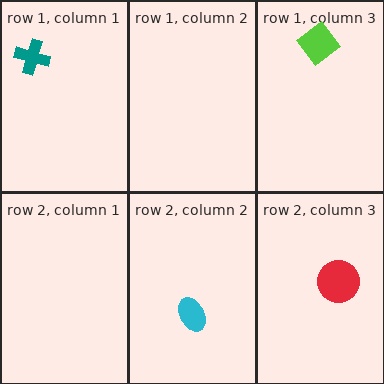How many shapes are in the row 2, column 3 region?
1.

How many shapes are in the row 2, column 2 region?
1.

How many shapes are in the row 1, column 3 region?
1.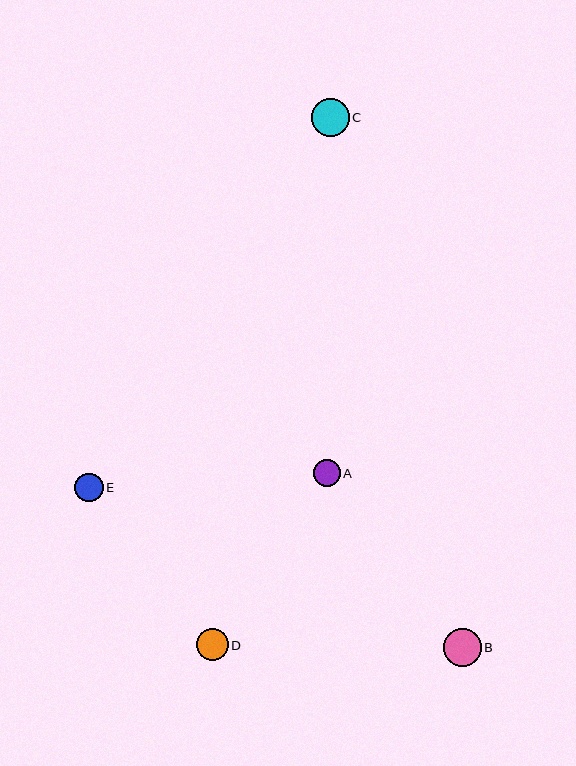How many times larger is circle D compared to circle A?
Circle D is approximately 1.2 times the size of circle A.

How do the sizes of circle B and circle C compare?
Circle B and circle C are approximately the same size.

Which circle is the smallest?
Circle A is the smallest with a size of approximately 27 pixels.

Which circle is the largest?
Circle B is the largest with a size of approximately 38 pixels.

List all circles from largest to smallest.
From largest to smallest: B, C, D, E, A.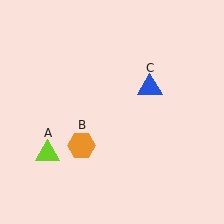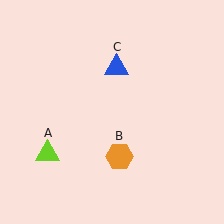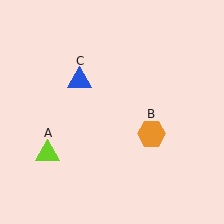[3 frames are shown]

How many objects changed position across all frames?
2 objects changed position: orange hexagon (object B), blue triangle (object C).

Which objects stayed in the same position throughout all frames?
Lime triangle (object A) remained stationary.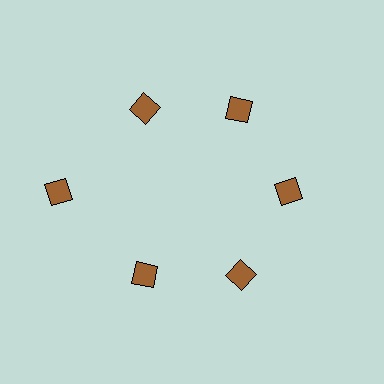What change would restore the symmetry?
The symmetry would be restored by moving it inward, back onto the ring so that all 6 diamonds sit at equal angles and equal distance from the center.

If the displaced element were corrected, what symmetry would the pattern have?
It would have 6-fold rotational symmetry — the pattern would map onto itself every 60 degrees.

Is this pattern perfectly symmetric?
No. The 6 brown diamonds are arranged in a ring, but one element near the 9 o'clock position is pushed outward from the center, breaking the 6-fold rotational symmetry.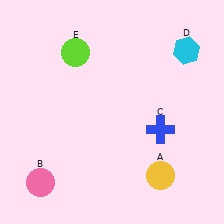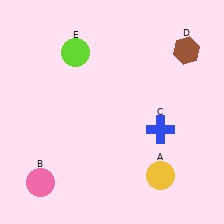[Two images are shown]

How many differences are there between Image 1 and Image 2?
There is 1 difference between the two images.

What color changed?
The hexagon (D) changed from cyan in Image 1 to brown in Image 2.